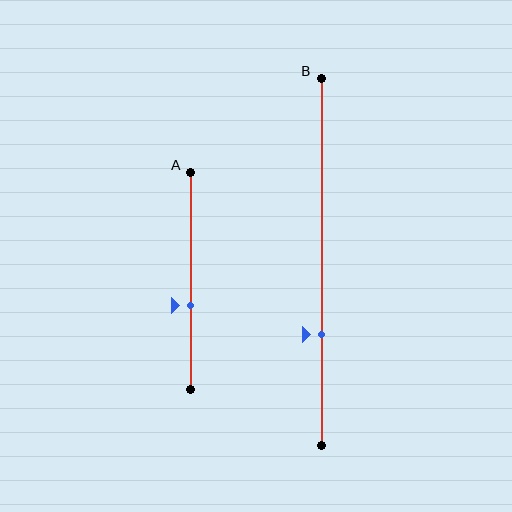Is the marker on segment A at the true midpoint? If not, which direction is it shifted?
No, the marker on segment A is shifted downward by about 11% of the segment length.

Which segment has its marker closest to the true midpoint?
Segment A has its marker closest to the true midpoint.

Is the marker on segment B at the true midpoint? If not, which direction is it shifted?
No, the marker on segment B is shifted downward by about 20% of the segment length.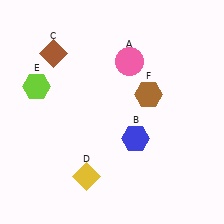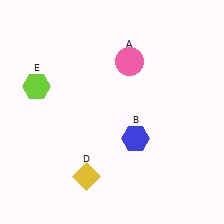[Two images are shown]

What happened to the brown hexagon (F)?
The brown hexagon (F) was removed in Image 2. It was in the top-right area of Image 1.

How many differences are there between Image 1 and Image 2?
There are 2 differences between the two images.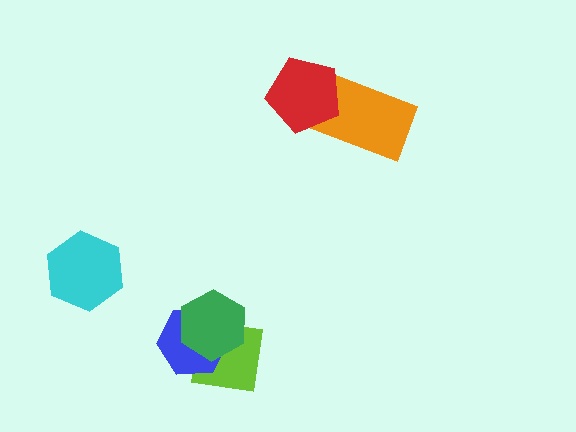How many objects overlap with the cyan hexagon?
0 objects overlap with the cyan hexagon.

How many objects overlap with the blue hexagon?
2 objects overlap with the blue hexagon.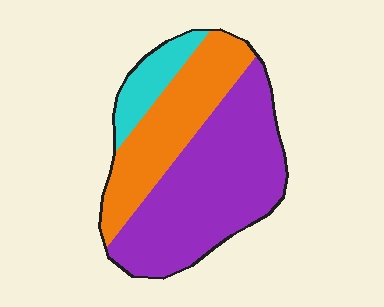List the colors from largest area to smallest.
From largest to smallest: purple, orange, cyan.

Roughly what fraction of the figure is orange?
Orange covers 32% of the figure.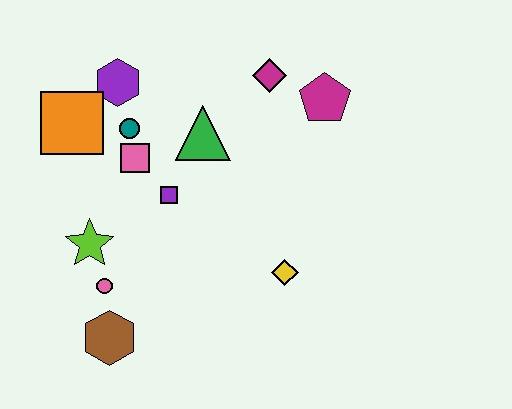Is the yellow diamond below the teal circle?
Yes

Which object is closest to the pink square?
The teal circle is closest to the pink square.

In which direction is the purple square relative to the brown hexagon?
The purple square is above the brown hexagon.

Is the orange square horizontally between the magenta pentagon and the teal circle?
No